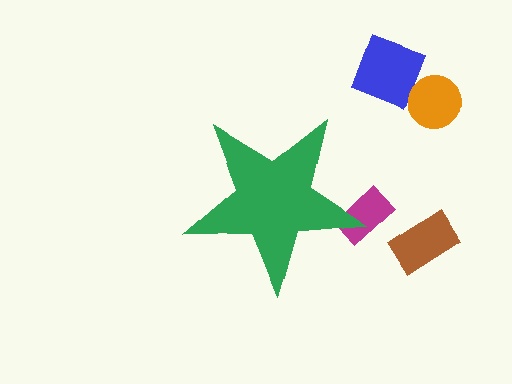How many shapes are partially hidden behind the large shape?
1 shape is partially hidden.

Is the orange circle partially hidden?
No, the orange circle is fully visible.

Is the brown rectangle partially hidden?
No, the brown rectangle is fully visible.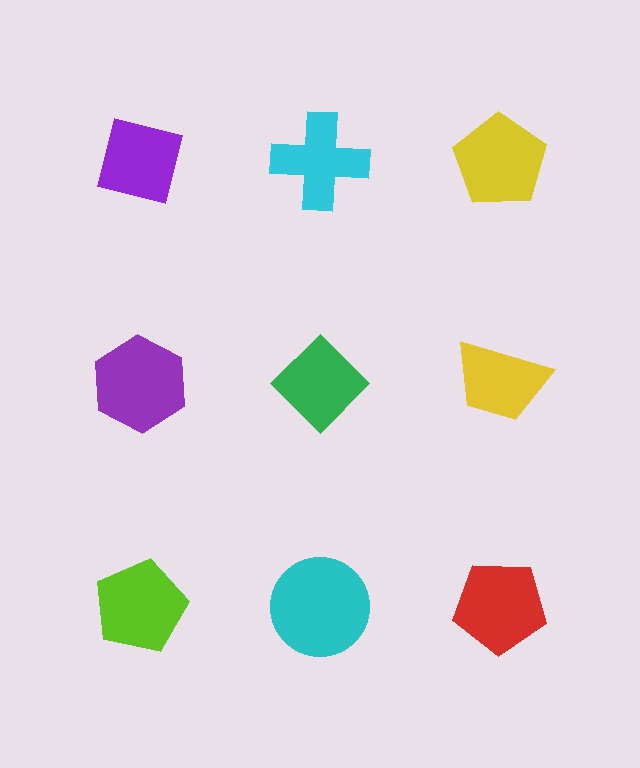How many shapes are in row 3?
3 shapes.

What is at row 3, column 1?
A lime pentagon.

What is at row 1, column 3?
A yellow pentagon.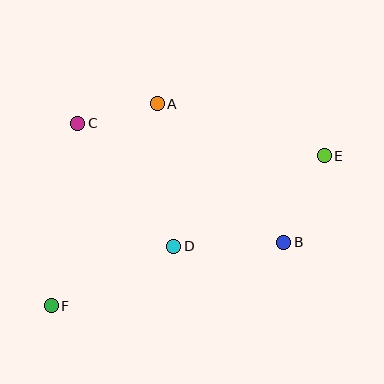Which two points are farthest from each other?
Points E and F are farthest from each other.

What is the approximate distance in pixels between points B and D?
The distance between B and D is approximately 110 pixels.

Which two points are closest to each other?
Points A and C are closest to each other.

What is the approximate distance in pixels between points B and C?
The distance between B and C is approximately 238 pixels.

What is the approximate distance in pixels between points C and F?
The distance between C and F is approximately 185 pixels.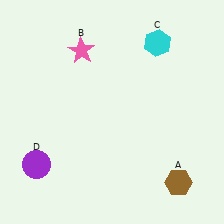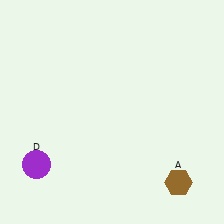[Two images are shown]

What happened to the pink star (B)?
The pink star (B) was removed in Image 2. It was in the top-left area of Image 1.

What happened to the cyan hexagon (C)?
The cyan hexagon (C) was removed in Image 2. It was in the top-right area of Image 1.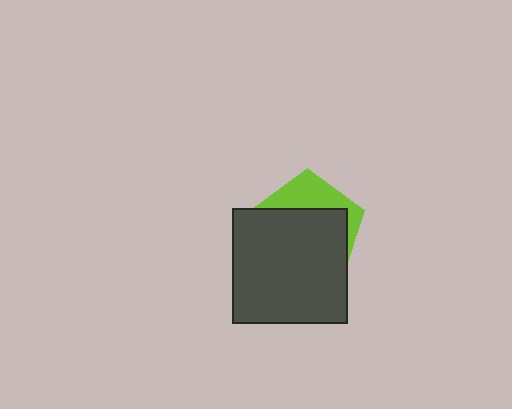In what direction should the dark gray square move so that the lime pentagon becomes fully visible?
The dark gray square should move down. That is the shortest direction to clear the overlap and leave the lime pentagon fully visible.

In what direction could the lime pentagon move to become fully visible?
The lime pentagon could move up. That would shift it out from behind the dark gray square entirely.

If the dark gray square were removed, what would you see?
You would see the complete lime pentagon.